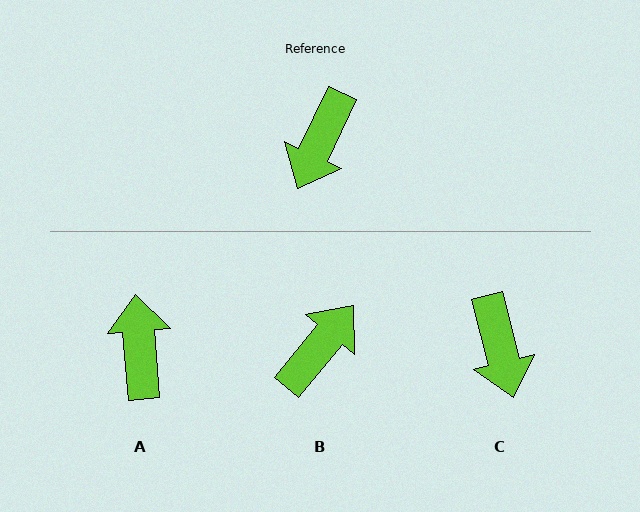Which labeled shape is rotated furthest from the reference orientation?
B, about 166 degrees away.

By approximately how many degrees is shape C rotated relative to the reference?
Approximately 40 degrees counter-clockwise.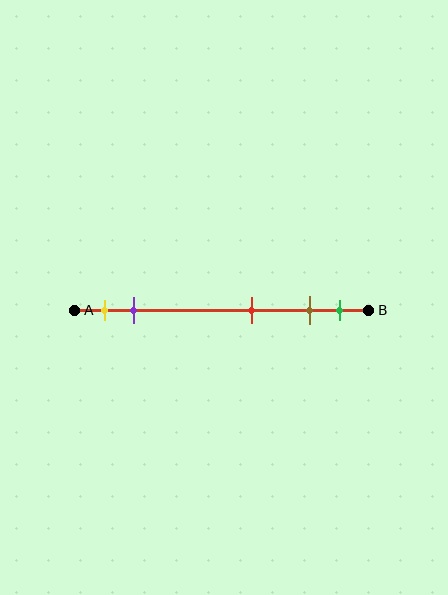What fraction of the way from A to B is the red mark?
The red mark is approximately 60% (0.6) of the way from A to B.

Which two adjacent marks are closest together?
The brown and green marks are the closest adjacent pair.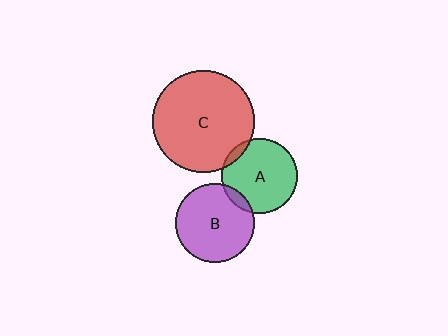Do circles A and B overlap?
Yes.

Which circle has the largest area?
Circle C (red).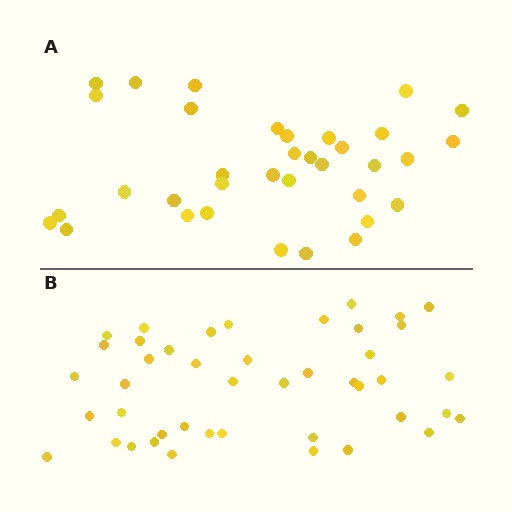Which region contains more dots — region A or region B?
Region B (the bottom region) has more dots.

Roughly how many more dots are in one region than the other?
Region B has roughly 8 or so more dots than region A.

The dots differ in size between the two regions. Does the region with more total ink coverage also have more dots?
No. Region A has more total ink coverage because its dots are larger, but region B actually contains more individual dots. Total area can be misleading — the number of items is what matters here.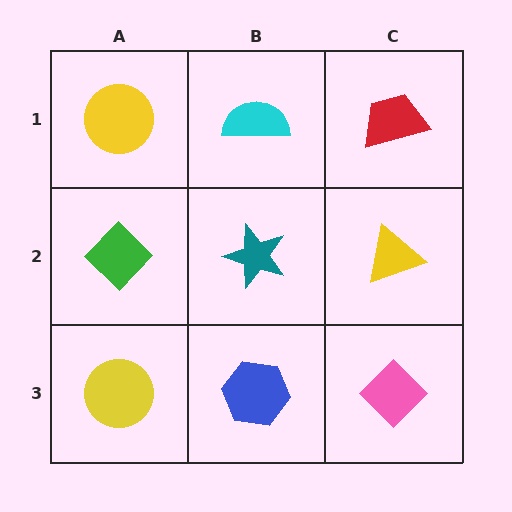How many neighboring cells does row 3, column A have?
2.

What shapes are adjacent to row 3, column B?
A teal star (row 2, column B), a yellow circle (row 3, column A), a pink diamond (row 3, column C).